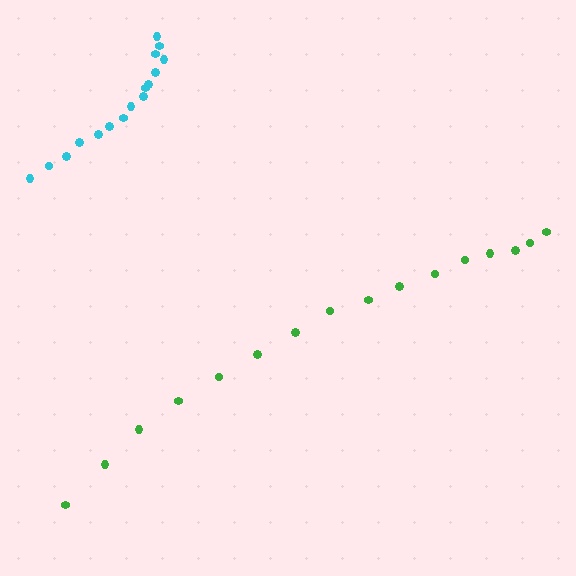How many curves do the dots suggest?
There are 2 distinct paths.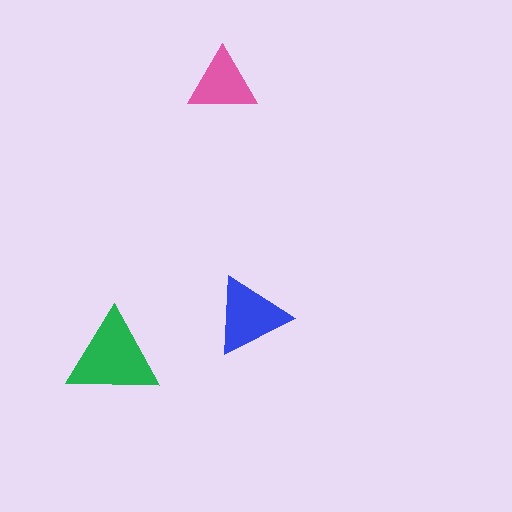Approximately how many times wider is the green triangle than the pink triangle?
About 1.5 times wider.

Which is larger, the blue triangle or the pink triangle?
The blue one.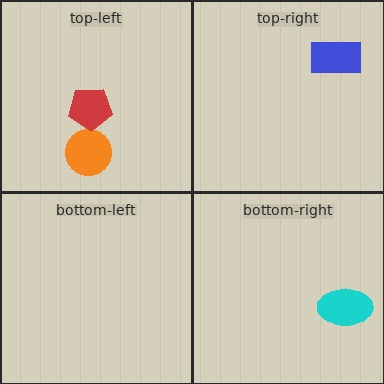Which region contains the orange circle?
The top-left region.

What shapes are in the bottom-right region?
The cyan ellipse.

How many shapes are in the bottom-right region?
1.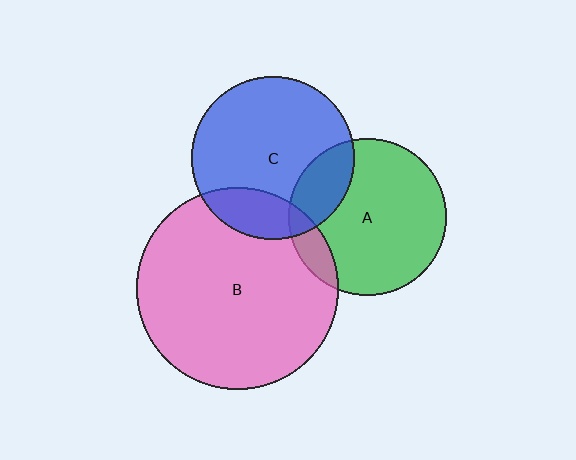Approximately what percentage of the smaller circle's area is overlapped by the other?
Approximately 20%.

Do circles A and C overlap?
Yes.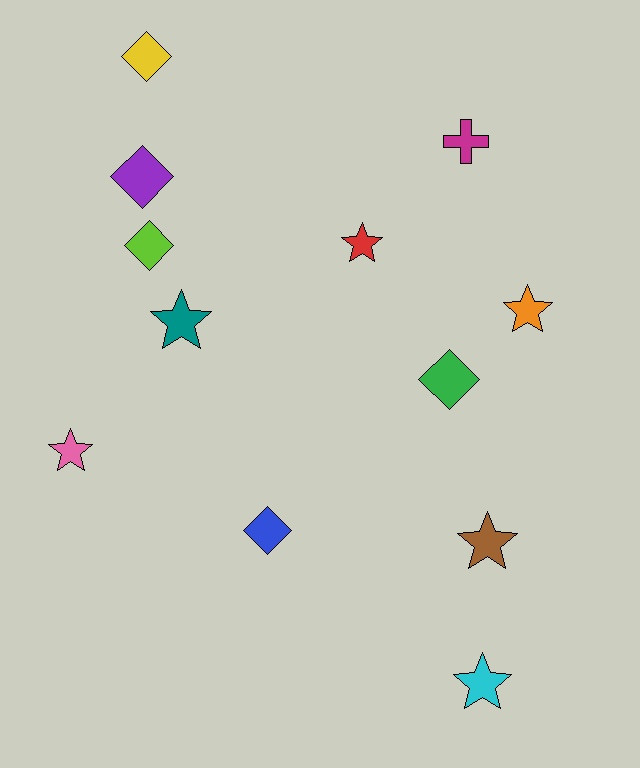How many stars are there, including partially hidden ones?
There are 6 stars.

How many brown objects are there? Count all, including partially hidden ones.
There is 1 brown object.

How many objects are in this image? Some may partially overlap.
There are 12 objects.